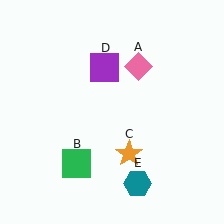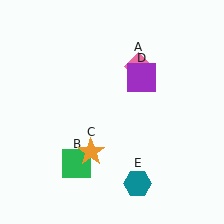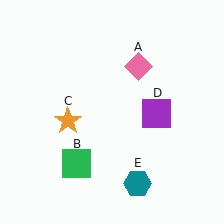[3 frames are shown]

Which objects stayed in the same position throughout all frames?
Pink diamond (object A) and green square (object B) and teal hexagon (object E) remained stationary.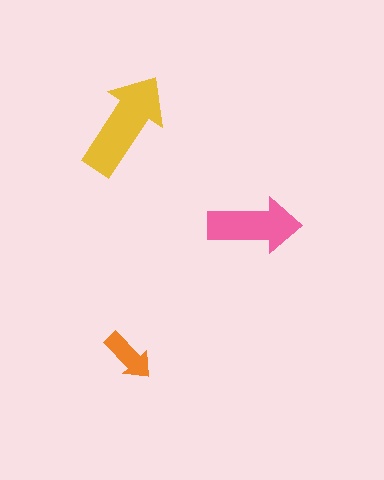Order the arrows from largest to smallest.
the yellow one, the pink one, the orange one.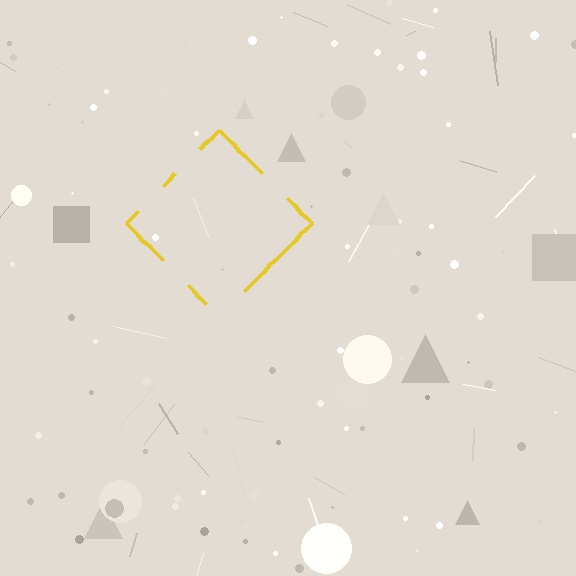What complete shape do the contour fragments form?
The contour fragments form a diamond.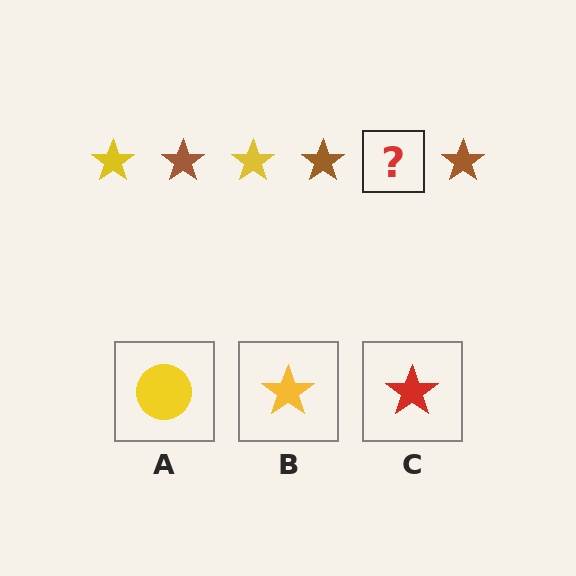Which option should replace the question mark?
Option B.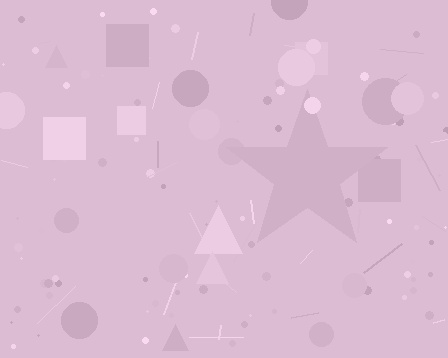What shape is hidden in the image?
A star is hidden in the image.